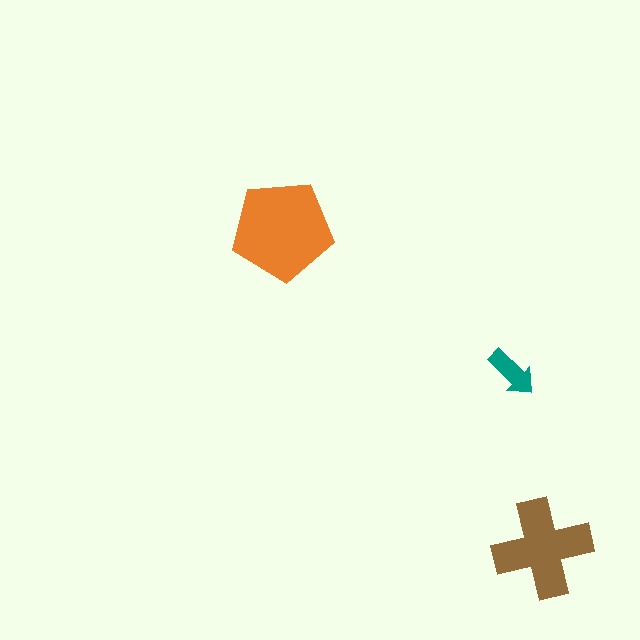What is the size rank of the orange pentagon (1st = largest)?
1st.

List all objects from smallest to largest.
The teal arrow, the brown cross, the orange pentagon.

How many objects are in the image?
There are 3 objects in the image.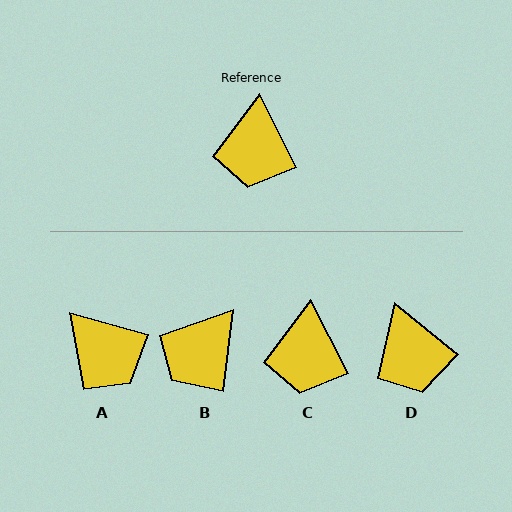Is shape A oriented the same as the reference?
No, it is off by about 48 degrees.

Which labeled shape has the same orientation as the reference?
C.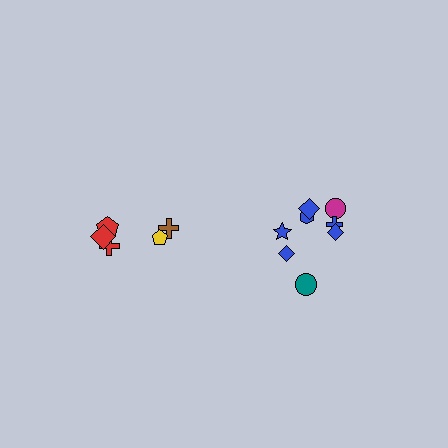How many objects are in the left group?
There are 5 objects.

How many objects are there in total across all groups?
There are 13 objects.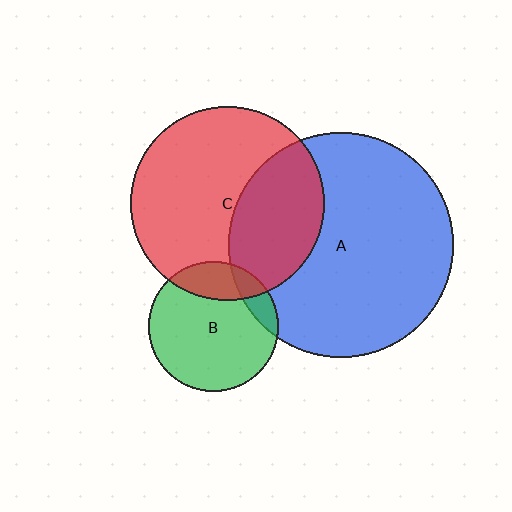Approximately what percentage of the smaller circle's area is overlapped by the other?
Approximately 10%.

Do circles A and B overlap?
Yes.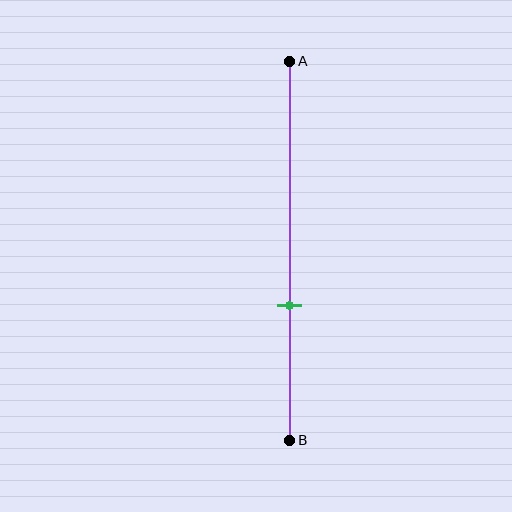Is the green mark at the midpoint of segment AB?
No, the mark is at about 65% from A, not at the 50% midpoint.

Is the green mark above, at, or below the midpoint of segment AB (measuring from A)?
The green mark is below the midpoint of segment AB.